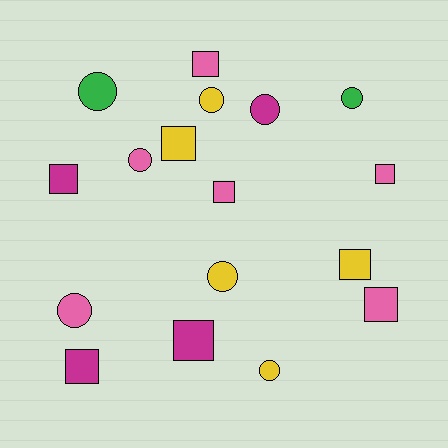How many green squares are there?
There are no green squares.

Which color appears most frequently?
Pink, with 6 objects.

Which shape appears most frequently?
Square, with 9 objects.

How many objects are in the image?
There are 17 objects.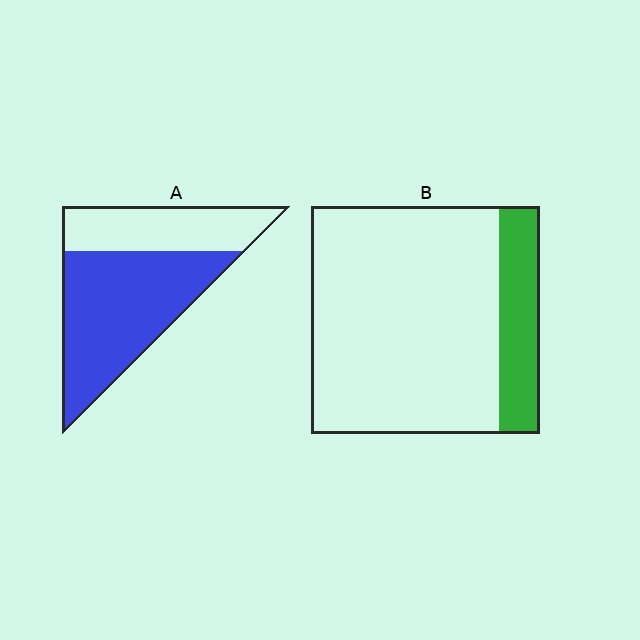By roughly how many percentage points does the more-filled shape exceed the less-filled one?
By roughly 45 percentage points (A over B).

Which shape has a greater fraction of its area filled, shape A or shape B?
Shape A.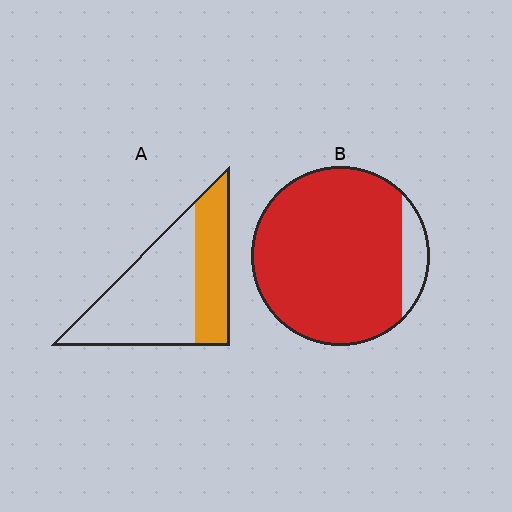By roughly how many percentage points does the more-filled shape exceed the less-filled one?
By roughly 55 percentage points (B over A).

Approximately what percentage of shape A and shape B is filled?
A is approximately 35% and B is approximately 90%.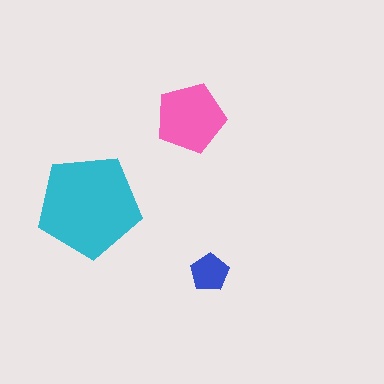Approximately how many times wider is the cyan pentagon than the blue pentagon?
About 2.5 times wider.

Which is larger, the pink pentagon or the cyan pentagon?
The cyan one.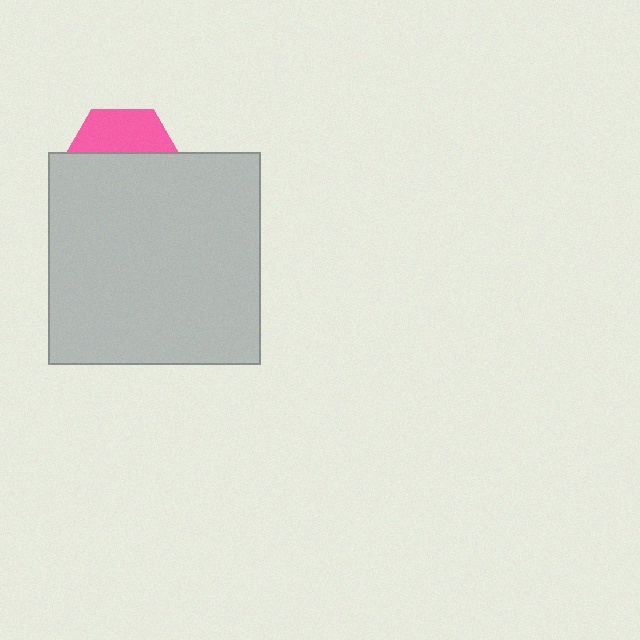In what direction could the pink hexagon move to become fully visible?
The pink hexagon could move up. That would shift it out from behind the light gray square entirely.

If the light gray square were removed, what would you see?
You would see the complete pink hexagon.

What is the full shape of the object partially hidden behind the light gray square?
The partially hidden object is a pink hexagon.